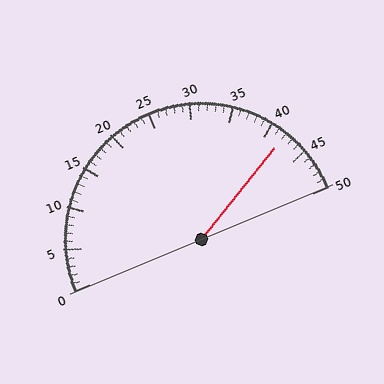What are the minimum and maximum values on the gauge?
The gauge ranges from 0 to 50.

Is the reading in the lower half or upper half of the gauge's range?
The reading is in the upper half of the range (0 to 50).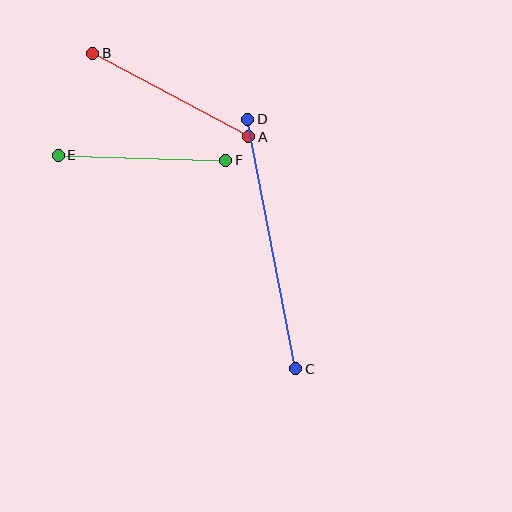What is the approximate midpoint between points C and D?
The midpoint is at approximately (272, 244) pixels.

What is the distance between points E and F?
The distance is approximately 168 pixels.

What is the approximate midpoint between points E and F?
The midpoint is at approximately (142, 158) pixels.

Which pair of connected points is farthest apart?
Points C and D are farthest apart.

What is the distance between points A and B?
The distance is approximately 177 pixels.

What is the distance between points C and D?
The distance is approximately 254 pixels.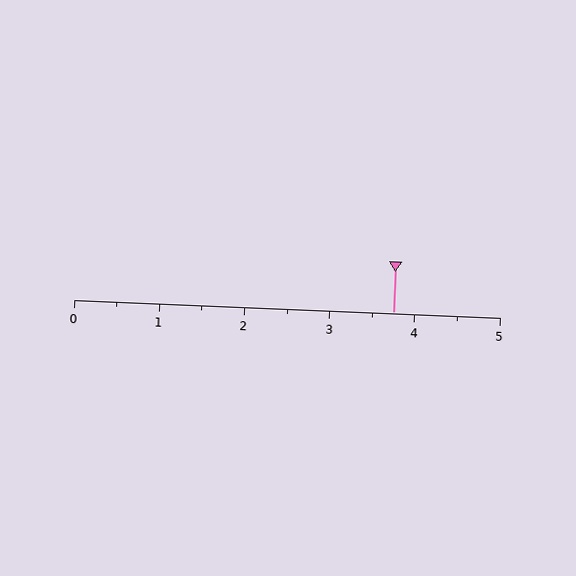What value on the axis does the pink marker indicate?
The marker indicates approximately 3.8.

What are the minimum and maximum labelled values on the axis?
The axis runs from 0 to 5.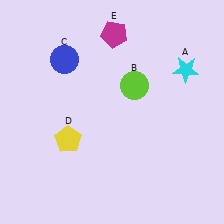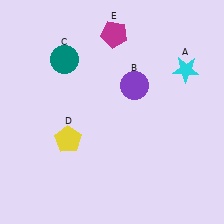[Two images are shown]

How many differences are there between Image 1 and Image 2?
There are 2 differences between the two images.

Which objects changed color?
B changed from lime to purple. C changed from blue to teal.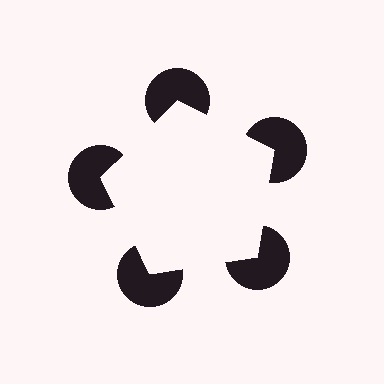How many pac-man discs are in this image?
There are 5 — one at each vertex of the illusory pentagon.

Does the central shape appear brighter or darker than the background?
It typically appears slightly brighter than the background, even though no actual brightness change is drawn.